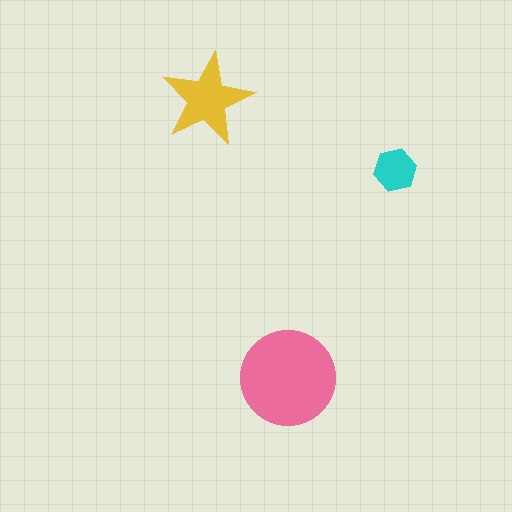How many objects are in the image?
There are 3 objects in the image.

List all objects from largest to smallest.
The pink circle, the yellow star, the cyan hexagon.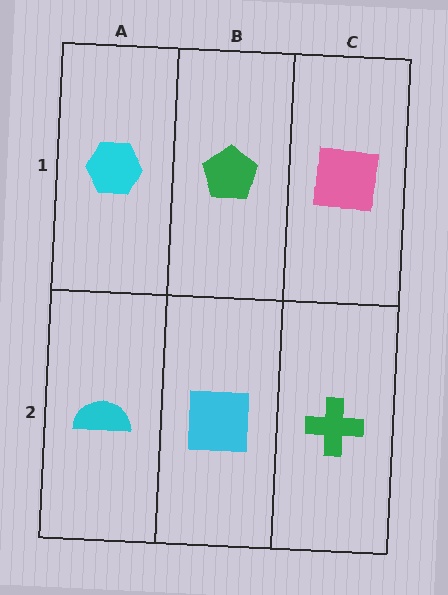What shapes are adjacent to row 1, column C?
A green cross (row 2, column C), a green pentagon (row 1, column B).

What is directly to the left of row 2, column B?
A cyan semicircle.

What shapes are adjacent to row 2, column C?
A pink square (row 1, column C), a cyan square (row 2, column B).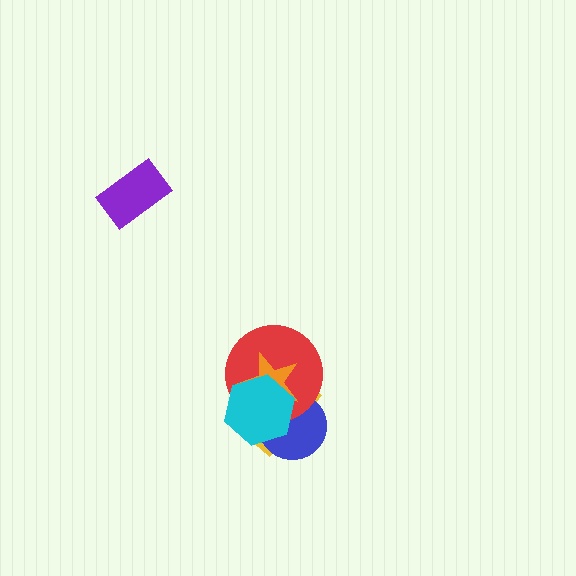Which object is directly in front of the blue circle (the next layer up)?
The red circle is directly in front of the blue circle.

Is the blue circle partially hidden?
Yes, it is partially covered by another shape.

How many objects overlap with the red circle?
4 objects overlap with the red circle.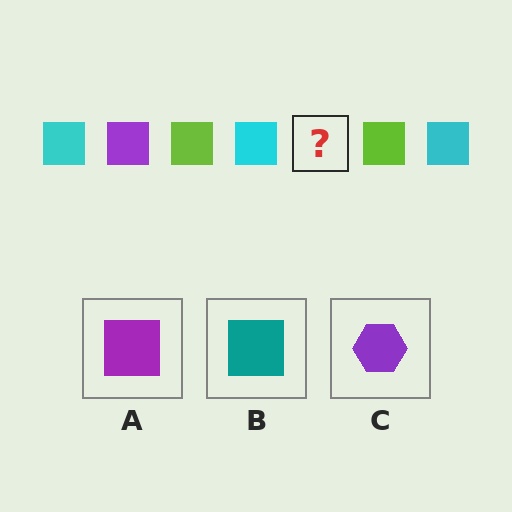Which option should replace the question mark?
Option A.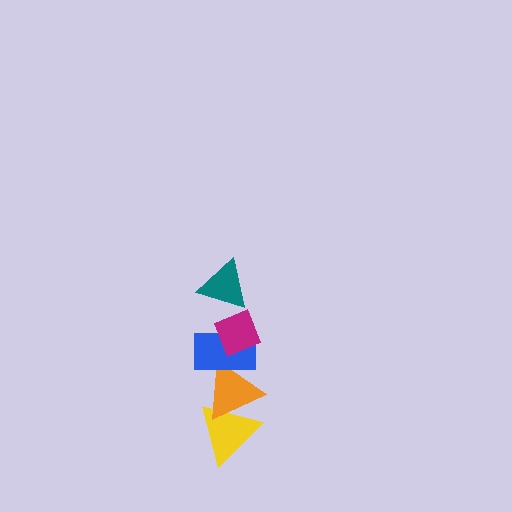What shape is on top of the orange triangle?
The blue rectangle is on top of the orange triangle.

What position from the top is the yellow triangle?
The yellow triangle is 5th from the top.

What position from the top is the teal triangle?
The teal triangle is 1st from the top.